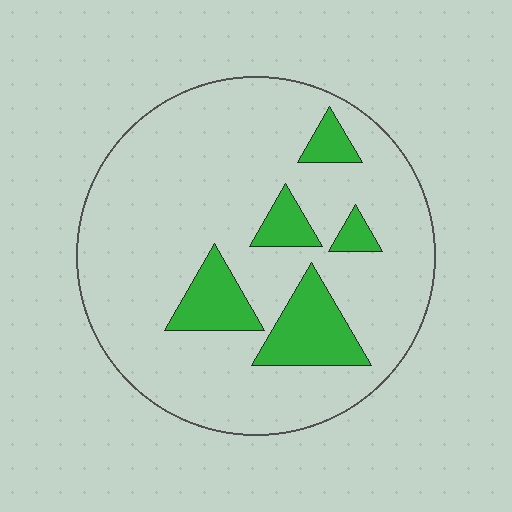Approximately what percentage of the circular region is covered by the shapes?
Approximately 15%.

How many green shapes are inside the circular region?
5.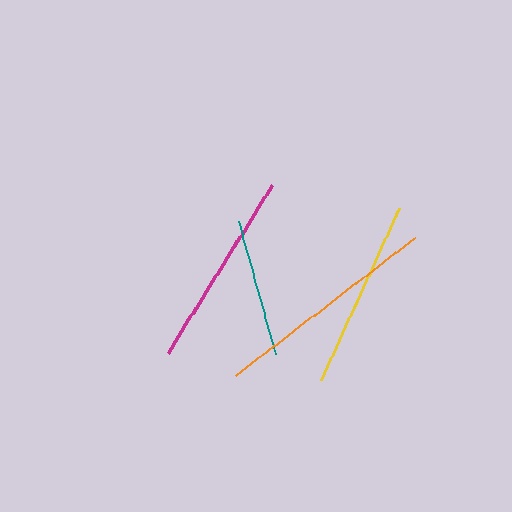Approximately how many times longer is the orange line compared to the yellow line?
The orange line is approximately 1.2 times the length of the yellow line.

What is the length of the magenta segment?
The magenta segment is approximately 197 pixels long.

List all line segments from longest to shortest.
From longest to shortest: orange, magenta, yellow, teal.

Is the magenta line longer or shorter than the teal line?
The magenta line is longer than the teal line.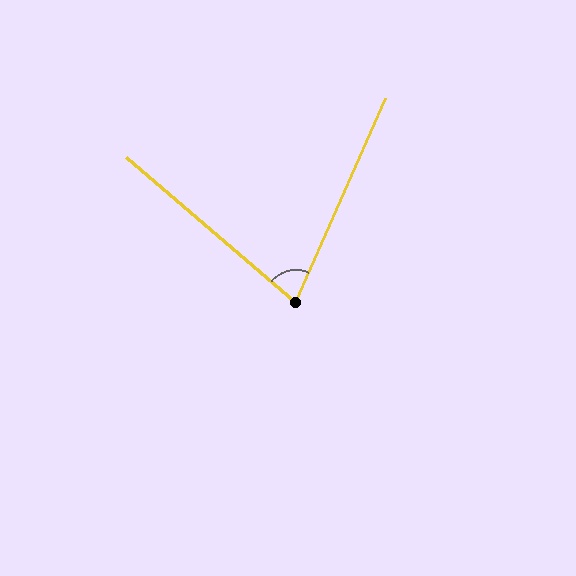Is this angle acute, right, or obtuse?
It is acute.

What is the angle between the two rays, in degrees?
Approximately 73 degrees.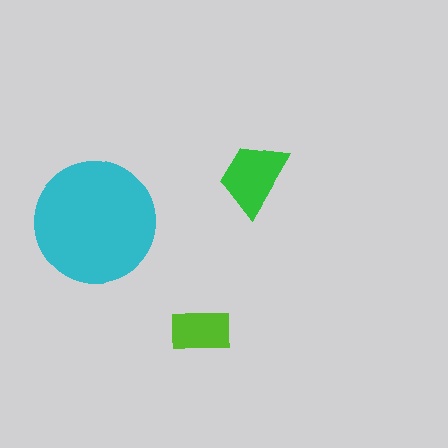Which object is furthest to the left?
The cyan circle is leftmost.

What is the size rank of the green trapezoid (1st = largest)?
2nd.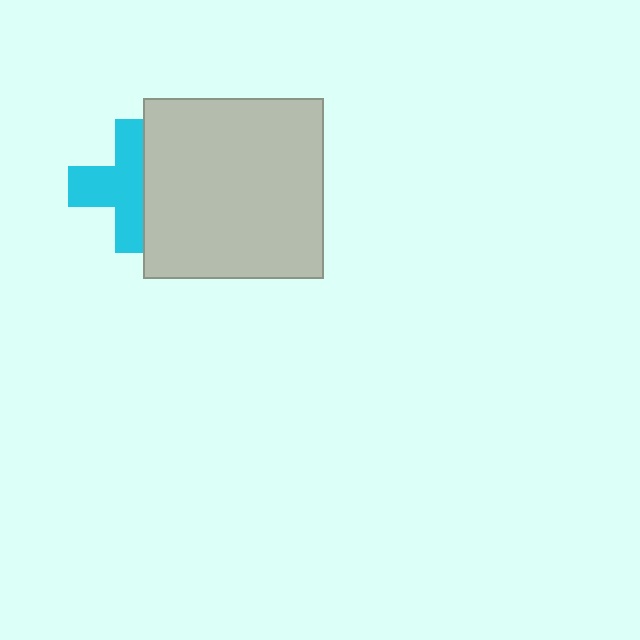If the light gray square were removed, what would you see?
You would see the complete cyan cross.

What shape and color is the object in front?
The object in front is a light gray square.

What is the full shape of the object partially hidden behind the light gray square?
The partially hidden object is a cyan cross.